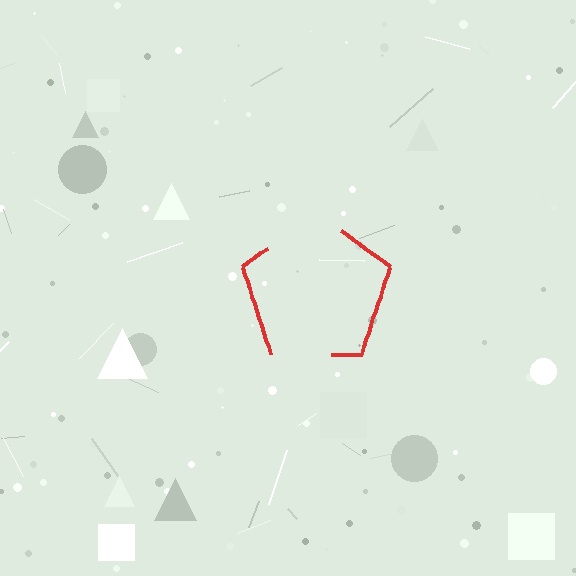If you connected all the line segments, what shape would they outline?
They would outline a pentagon.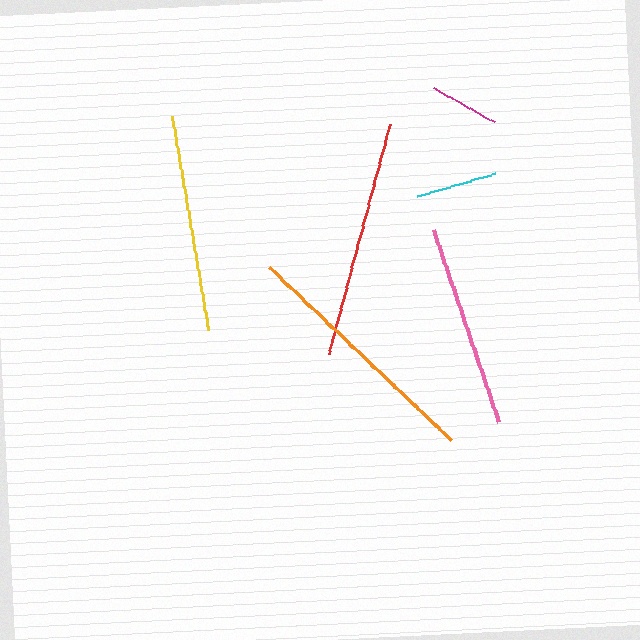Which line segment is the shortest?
The magenta line is the shortest at approximately 70 pixels.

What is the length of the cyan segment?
The cyan segment is approximately 81 pixels long.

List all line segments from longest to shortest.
From longest to shortest: orange, red, yellow, pink, cyan, magenta.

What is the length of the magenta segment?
The magenta segment is approximately 70 pixels long.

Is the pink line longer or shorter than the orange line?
The orange line is longer than the pink line.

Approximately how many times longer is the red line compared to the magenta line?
The red line is approximately 3.4 times the length of the magenta line.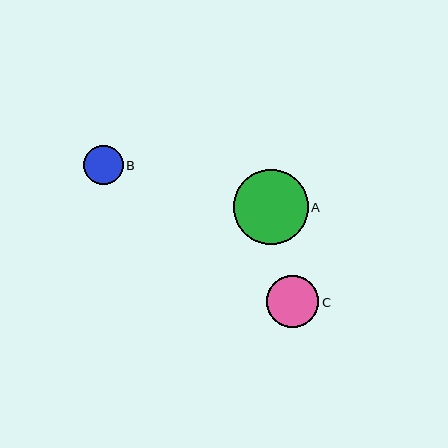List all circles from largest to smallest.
From largest to smallest: A, C, B.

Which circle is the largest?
Circle A is the largest with a size of approximately 75 pixels.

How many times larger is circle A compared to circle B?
Circle A is approximately 1.9 times the size of circle B.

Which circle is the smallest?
Circle B is the smallest with a size of approximately 39 pixels.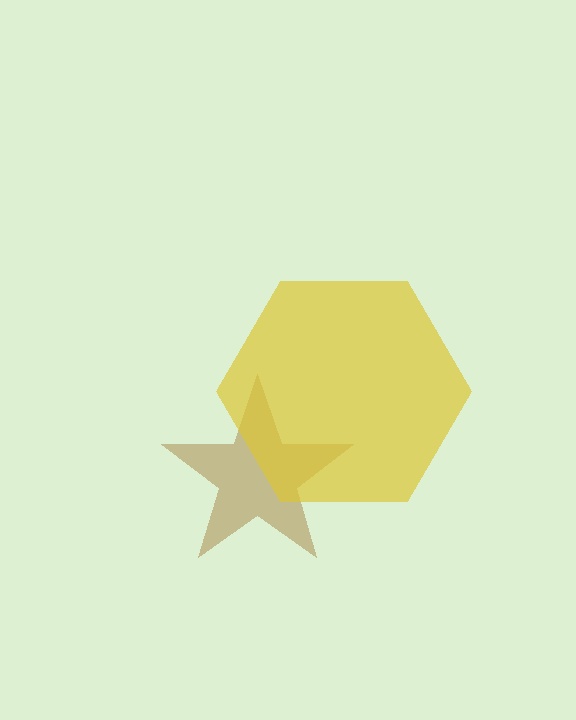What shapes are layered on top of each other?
The layered shapes are: a brown star, a yellow hexagon.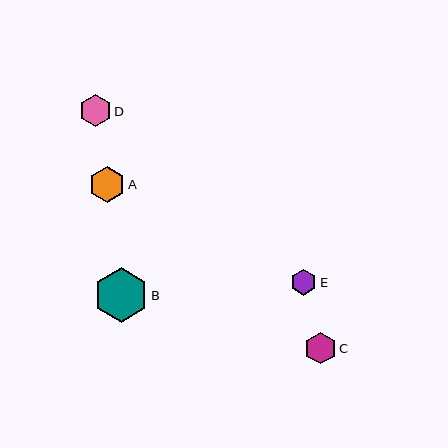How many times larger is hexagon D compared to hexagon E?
Hexagon D is approximately 1.2 times the size of hexagon E.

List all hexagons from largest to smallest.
From largest to smallest: B, A, D, C, E.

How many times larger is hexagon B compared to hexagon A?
Hexagon B is approximately 1.5 times the size of hexagon A.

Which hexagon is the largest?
Hexagon B is the largest with a size of approximately 54 pixels.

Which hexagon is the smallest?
Hexagon E is the smallest with a size of approximately 26 pixels.